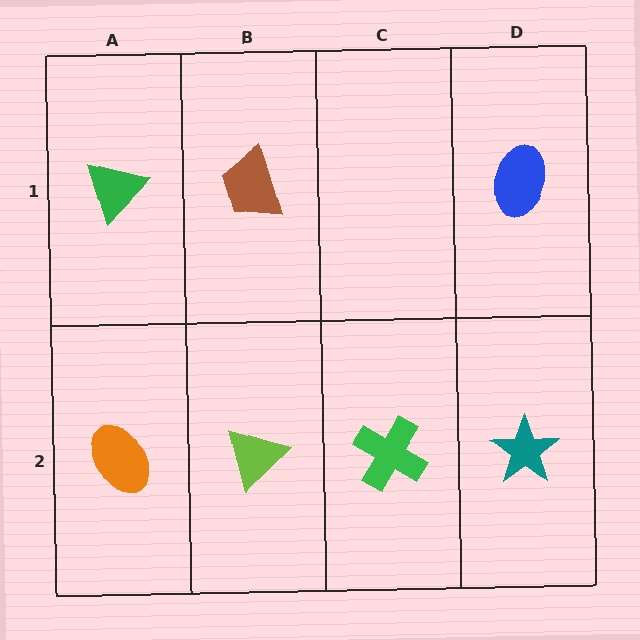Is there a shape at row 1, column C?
No, that cell is empty.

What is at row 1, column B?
A brown trapezoid.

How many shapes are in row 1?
3 shapes.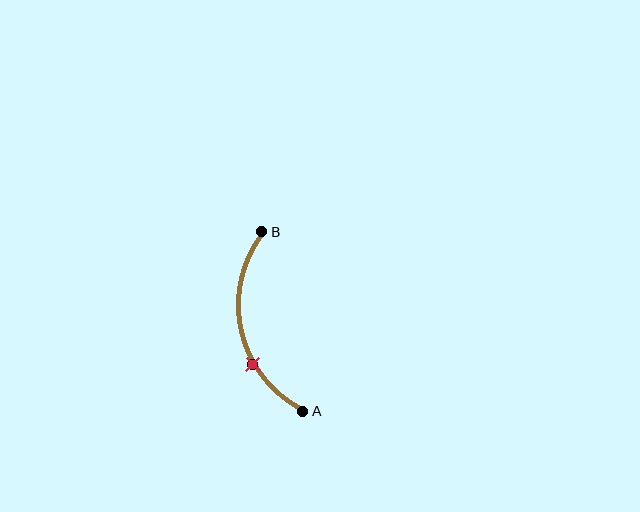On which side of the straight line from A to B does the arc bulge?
The arc bulges to the left of the straight line connecting A and B.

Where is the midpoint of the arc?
The arc midpoint is the point on the curve farthest from the straight line joining A and B. It sits to the left of that line.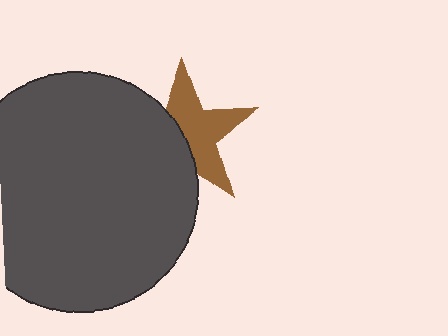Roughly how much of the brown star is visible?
About half of it is visible (roughly 57%).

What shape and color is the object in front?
The object in front is a dark gray circle.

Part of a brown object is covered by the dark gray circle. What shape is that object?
It is a star.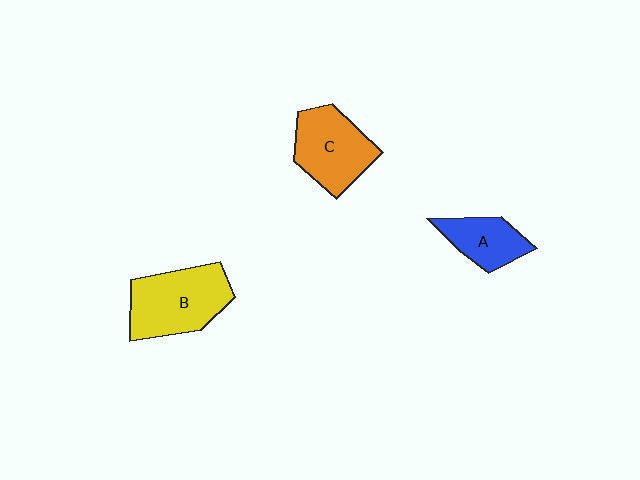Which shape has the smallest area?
Shape A (blue).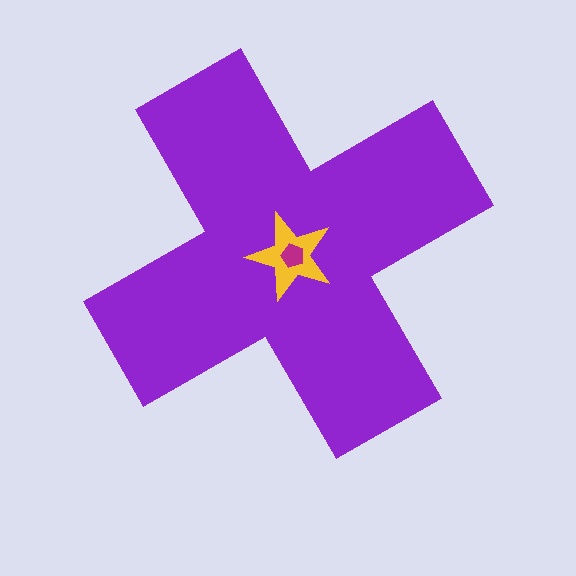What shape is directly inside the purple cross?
The yellow star.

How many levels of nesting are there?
3.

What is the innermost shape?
The magenta pentagon.